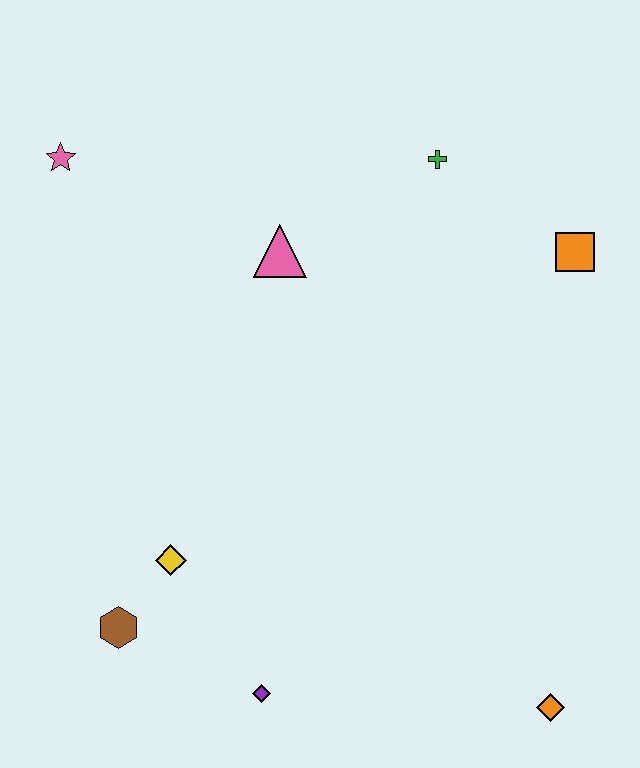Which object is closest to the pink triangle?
The green cross is closest to the pink triangle.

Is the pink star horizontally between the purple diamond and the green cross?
No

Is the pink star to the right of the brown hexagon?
No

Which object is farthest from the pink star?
The orange diamond is farthest from the pink star.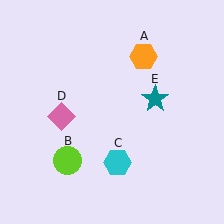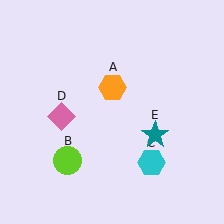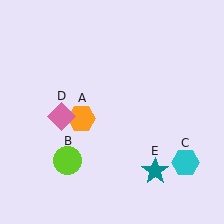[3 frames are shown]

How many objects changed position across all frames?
3 objects changed position: orange hexagon (object A), cyan hexagon (object C), teal star (object E).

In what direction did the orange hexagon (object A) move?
The orange hexagon (object A) moved down and to the left.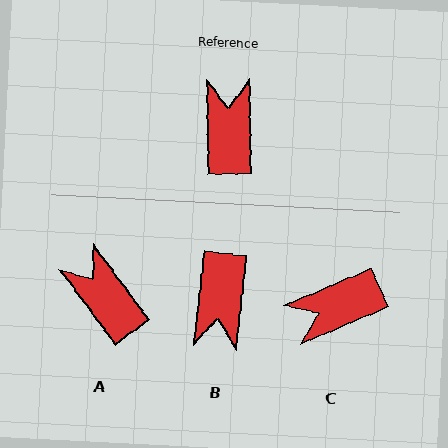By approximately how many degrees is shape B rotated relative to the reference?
Approximately 173 degrees counter-clockwise.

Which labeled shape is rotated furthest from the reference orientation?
B, about 173 degrees away.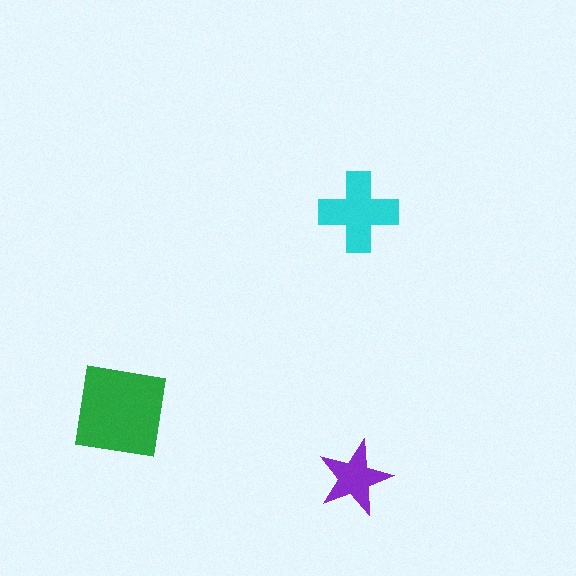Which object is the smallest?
The purple star.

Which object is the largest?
The green square.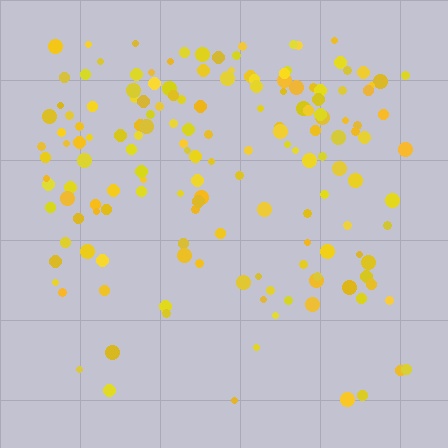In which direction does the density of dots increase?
From bottom to top, with the top side densest.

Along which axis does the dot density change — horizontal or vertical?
Vertical.